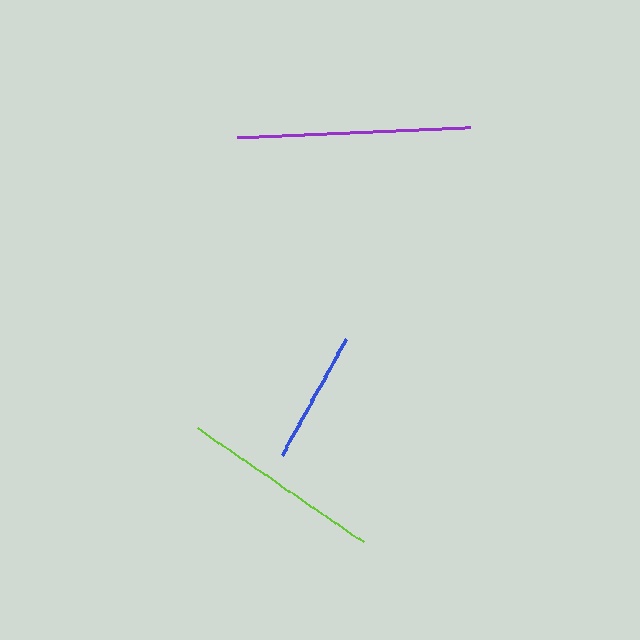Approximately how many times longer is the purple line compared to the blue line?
The purple line is approximately 1.8 times the length of the blue line.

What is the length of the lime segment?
The lime segment is approximately 201 pixels long.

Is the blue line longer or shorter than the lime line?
The lime line is longer than the blue line.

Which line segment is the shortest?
The blue line is the shortest at approximately 132 pixels.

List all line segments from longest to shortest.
From longest to shortest: purple, lime, blue.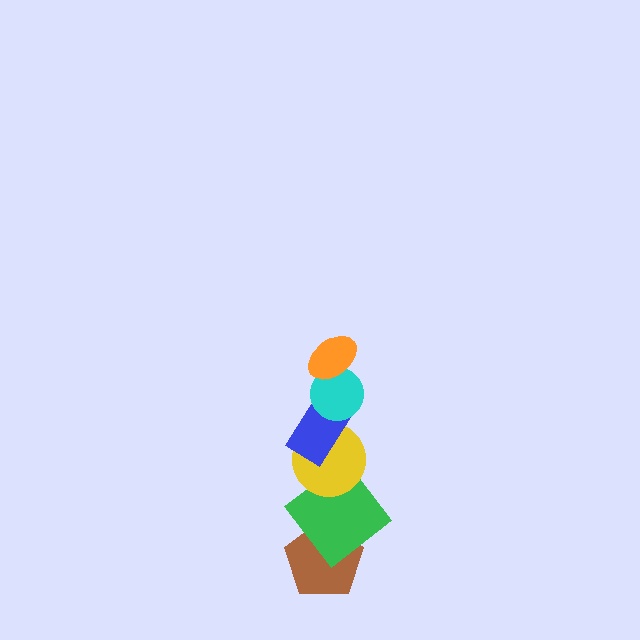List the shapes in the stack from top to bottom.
From top to bottom: the orange ellipse, the cyan circle, the blue rectangle, the yellow circle, the green diamond, the brown pentagon.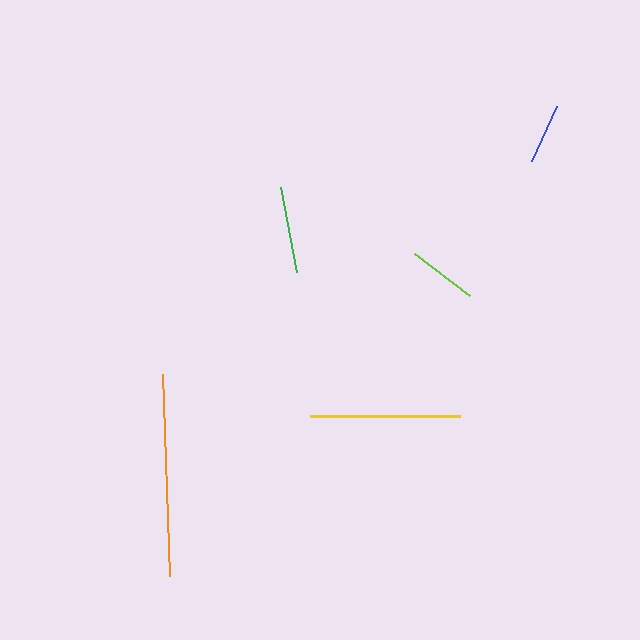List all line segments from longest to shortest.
From longest to shortest: orange, yellow, green, lime, blue.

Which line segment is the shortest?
The blue line is the shortest at approximately 60 pixels.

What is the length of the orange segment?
The orange segment is approximately 202 pixels long.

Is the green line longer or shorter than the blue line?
The green line is longer than the blue line.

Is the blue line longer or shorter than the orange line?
The orange line is longer than the blue line.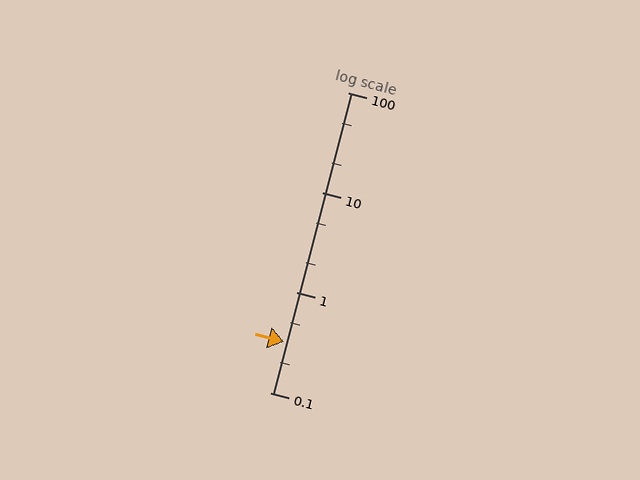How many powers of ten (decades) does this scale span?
The scale spans 3 decades, from 0.1 to 100.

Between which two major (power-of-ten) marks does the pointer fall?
The pointer is between 0.1 and 1.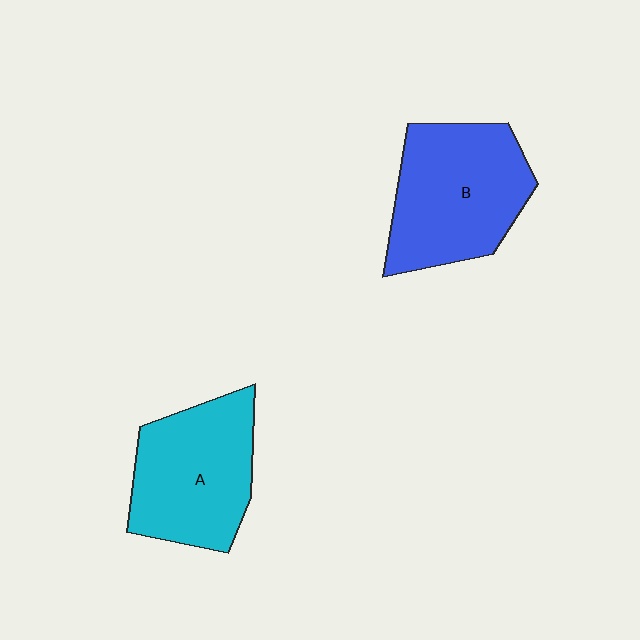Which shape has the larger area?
Shape B (blue).